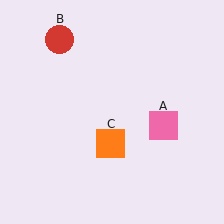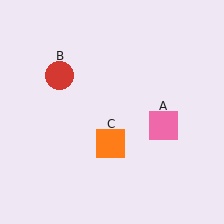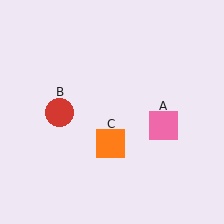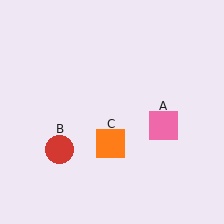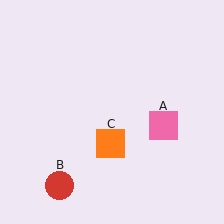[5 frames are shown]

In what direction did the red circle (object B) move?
The red circle (object B) moved down.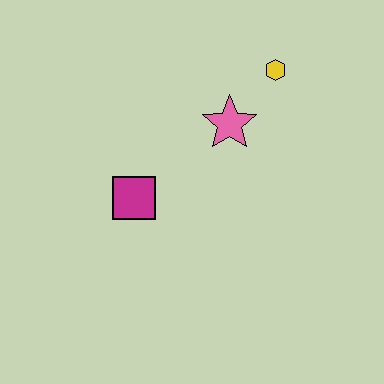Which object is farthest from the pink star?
The magenta square is farthest from the pink star.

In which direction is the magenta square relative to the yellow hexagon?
The magenta square is to the left of the yellow hexagon.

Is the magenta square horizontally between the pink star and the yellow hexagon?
No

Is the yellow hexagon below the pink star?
No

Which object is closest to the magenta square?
The pink star is closest to the magenta square.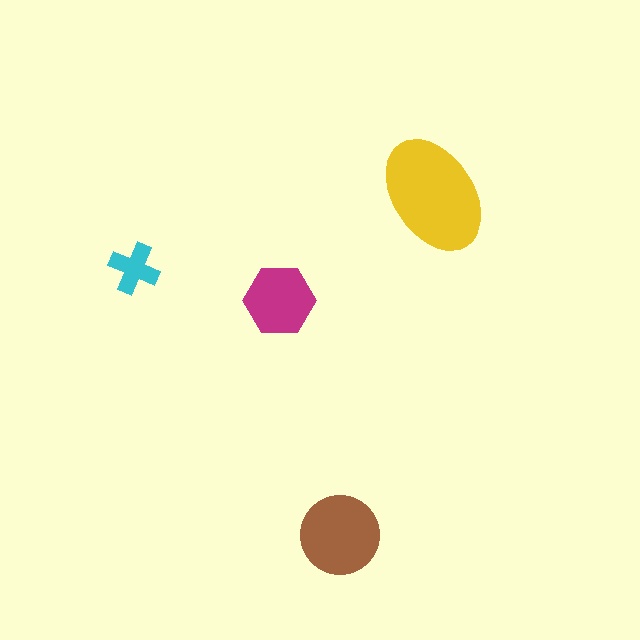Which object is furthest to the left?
The cyan cross is leftmost.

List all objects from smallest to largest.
The cyan cross, the magenta hexagon, the brown circle, the yellow ellipse.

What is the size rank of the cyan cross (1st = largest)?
4th.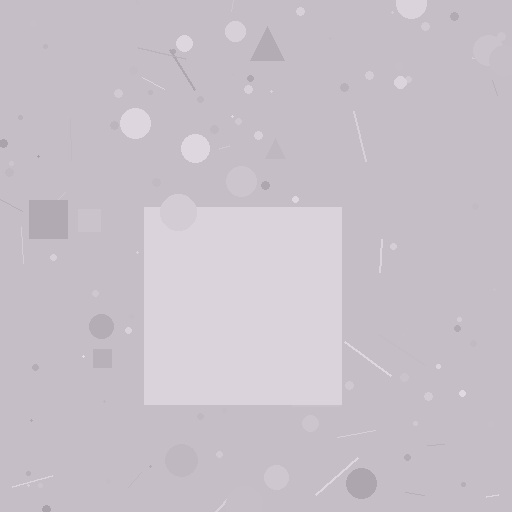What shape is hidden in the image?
A square is hidden in the image.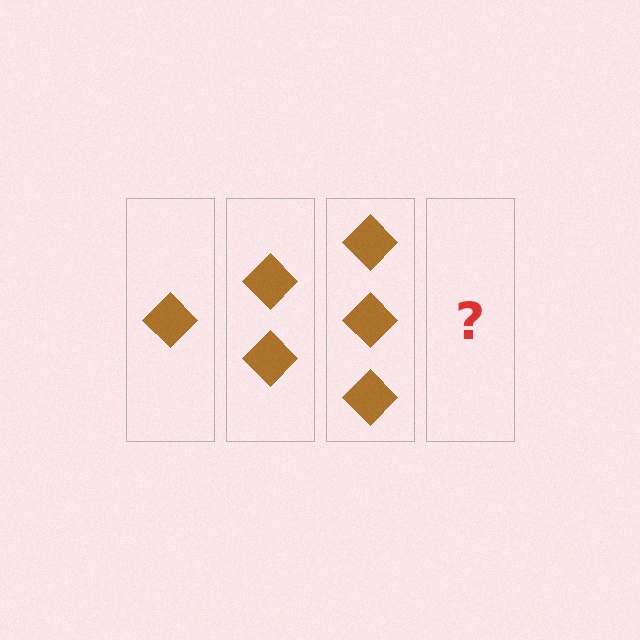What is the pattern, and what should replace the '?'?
The pattern is that each step adds one more diamond. The '?' should be 4 diamonds.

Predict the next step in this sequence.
The next step is 4 diamonds.